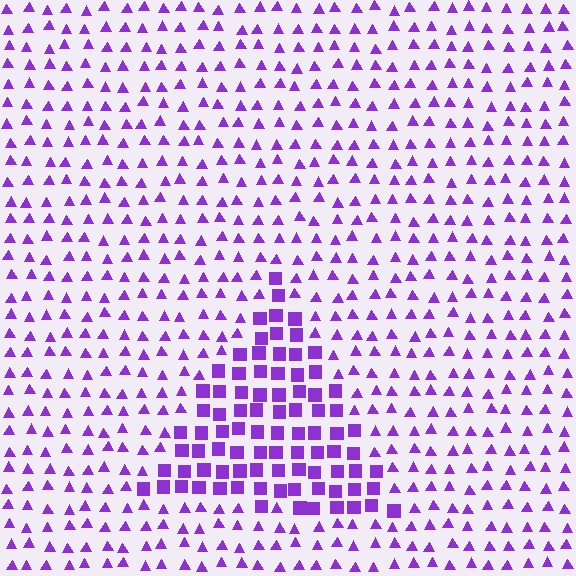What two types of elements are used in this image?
The image uses squares inside the triangle region and triangles outside it.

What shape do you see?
I see a triangle.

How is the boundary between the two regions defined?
The boundary is defined by a change in element shape: squares inside vs. triangles outside. All elements share the same color and spacing.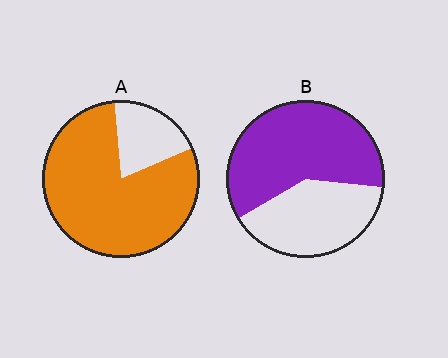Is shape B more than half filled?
Yes.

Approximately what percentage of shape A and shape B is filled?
A is approximately 80% and B is approximately 60%.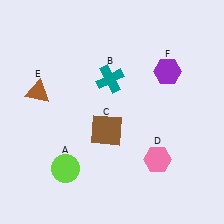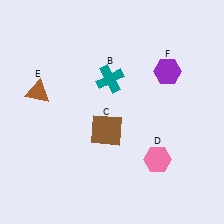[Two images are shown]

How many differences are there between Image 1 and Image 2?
There is 1 difference between the two images.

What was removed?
The lime circle (A) was removed in Image 2.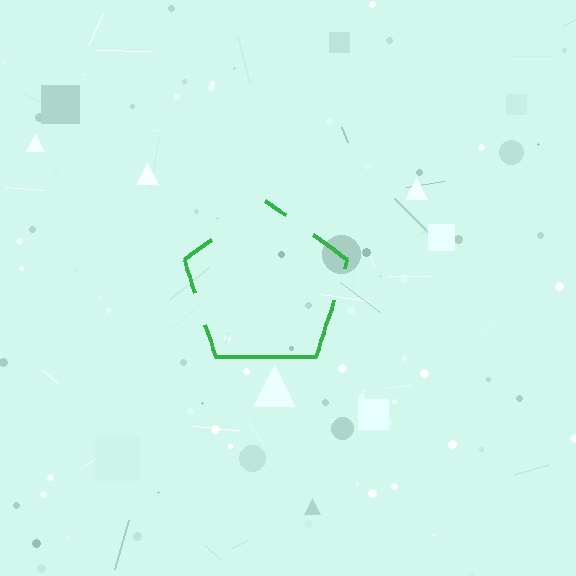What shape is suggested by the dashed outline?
The dashed outline suggests a pentagon.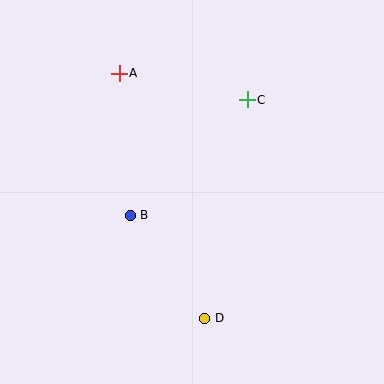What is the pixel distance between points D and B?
The distance between D and B is 127 pixels.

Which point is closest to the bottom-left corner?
Point B is closest to the bottom-left corner.